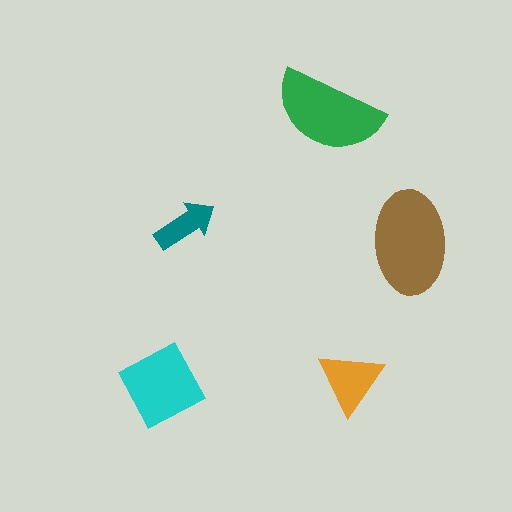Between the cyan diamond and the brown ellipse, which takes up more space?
The brown ellipse.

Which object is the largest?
The brown ellipse.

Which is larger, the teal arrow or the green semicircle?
The green semicircle.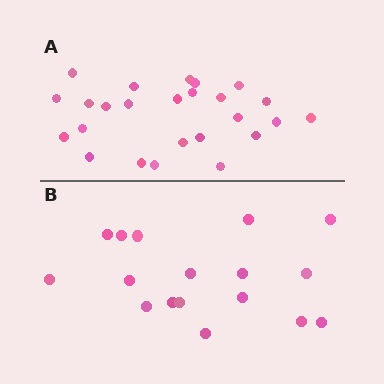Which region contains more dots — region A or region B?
Region A (the top region) has more dots.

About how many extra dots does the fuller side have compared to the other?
Region A has roughly 8 or so more dots than region B.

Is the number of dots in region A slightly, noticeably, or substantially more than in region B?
Region A has substantially more. The ratio is roughly 1.5 to 1.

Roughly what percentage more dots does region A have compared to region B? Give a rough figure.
About 45% more.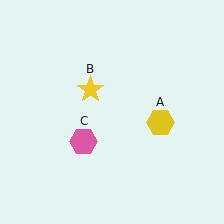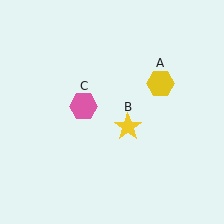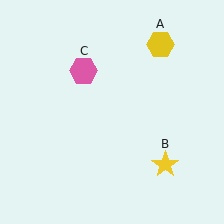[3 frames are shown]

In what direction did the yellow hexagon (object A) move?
The yellow hexagon (object A) moved up.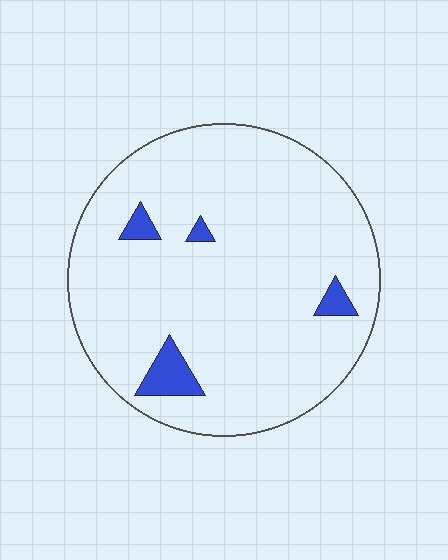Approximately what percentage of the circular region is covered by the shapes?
Approximately 5%.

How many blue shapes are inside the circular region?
4.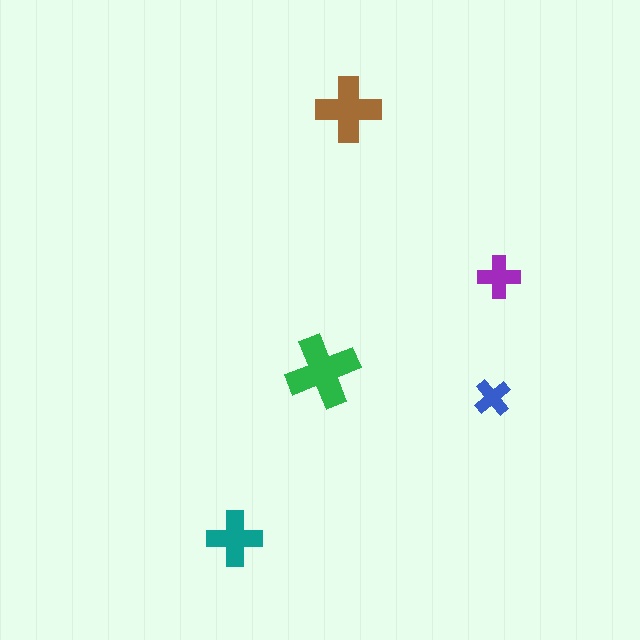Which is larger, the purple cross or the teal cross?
The teal one.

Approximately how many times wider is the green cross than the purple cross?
About 1.5 times wider.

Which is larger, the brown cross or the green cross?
The green one.